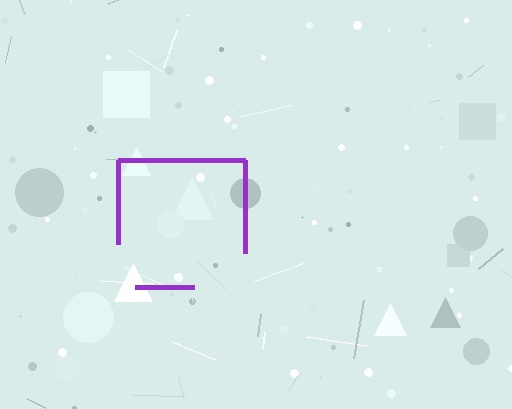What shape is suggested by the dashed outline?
The dashed outline suggests a square.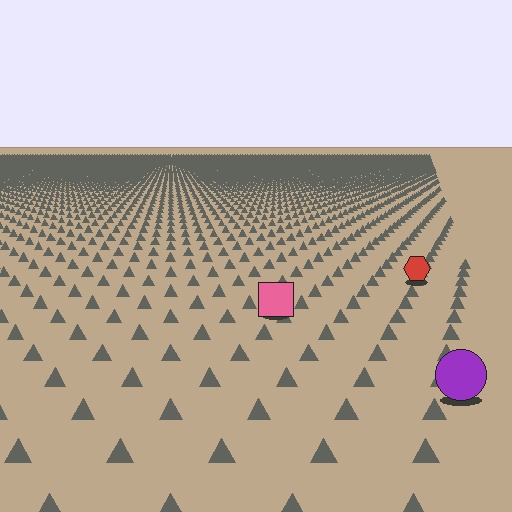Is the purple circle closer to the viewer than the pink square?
Yes. The purple circle is closer — you can tell from the texture gradient: the ground texture is coarser near it.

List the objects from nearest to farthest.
From nearest to farthest: the purple circle, the pink square, the red hexagon.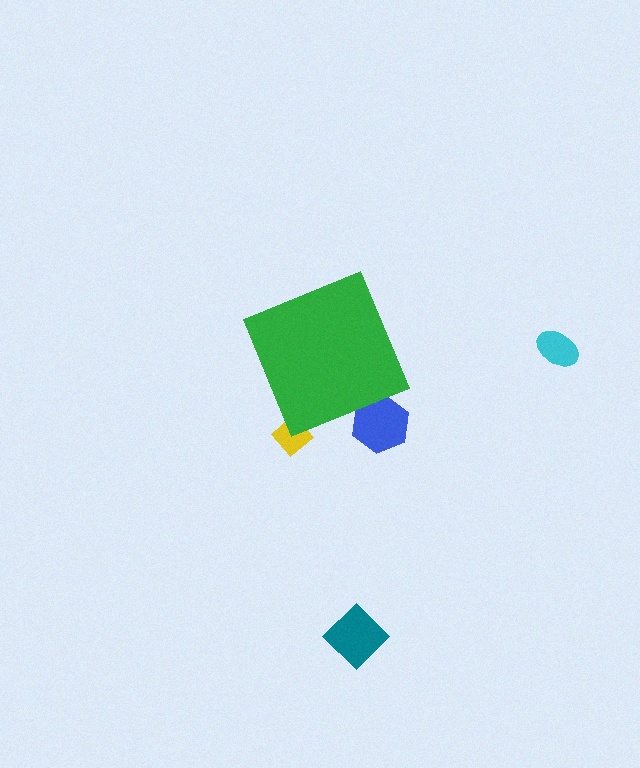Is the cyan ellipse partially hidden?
No, the cyan ellipse is fully visible.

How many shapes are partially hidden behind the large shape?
2 shapes are partially hidden.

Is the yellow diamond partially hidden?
Yes, the yellow diamond is partially hidden behind the green diamond.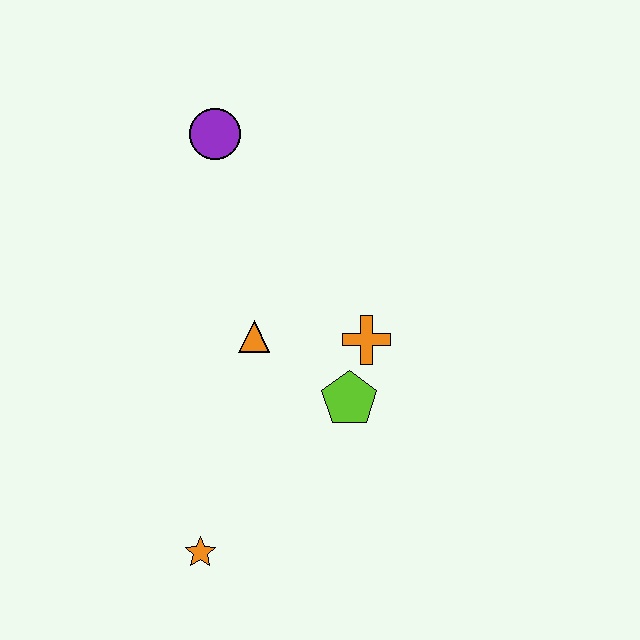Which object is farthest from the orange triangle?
The orange star is farthest from the orange triangle.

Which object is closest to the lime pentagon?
The orange cross is closest to the lime pentagon.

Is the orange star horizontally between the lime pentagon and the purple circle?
No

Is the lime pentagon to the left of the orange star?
No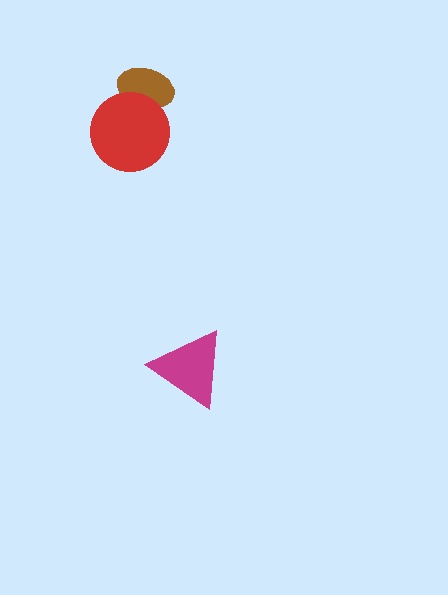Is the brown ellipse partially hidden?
Yes, it is partially covered by another shape.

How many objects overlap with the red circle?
1 object overlaps with the red circle.